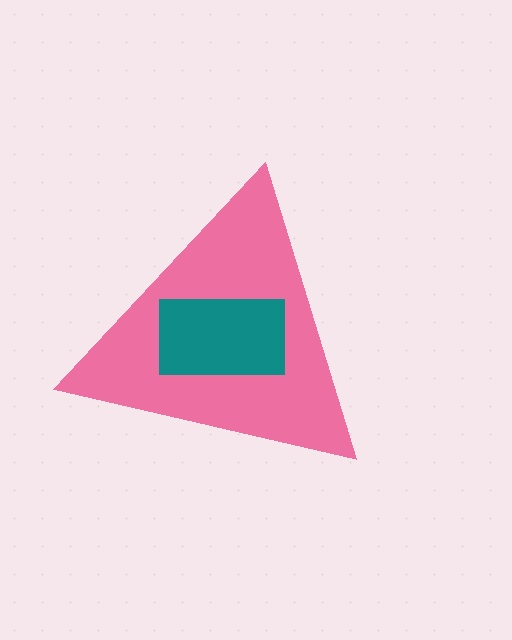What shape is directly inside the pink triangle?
The teal rectangle.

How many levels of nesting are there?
2.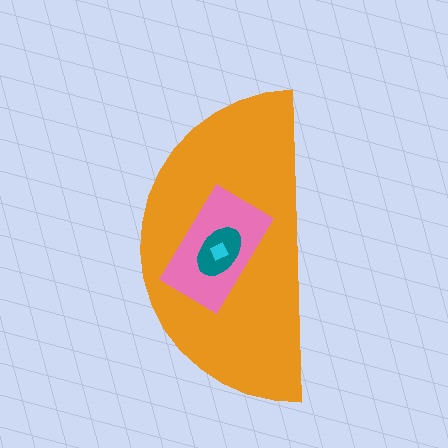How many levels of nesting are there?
4.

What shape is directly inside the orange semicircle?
The pink rectangle.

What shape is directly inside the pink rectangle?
The teal ellipse.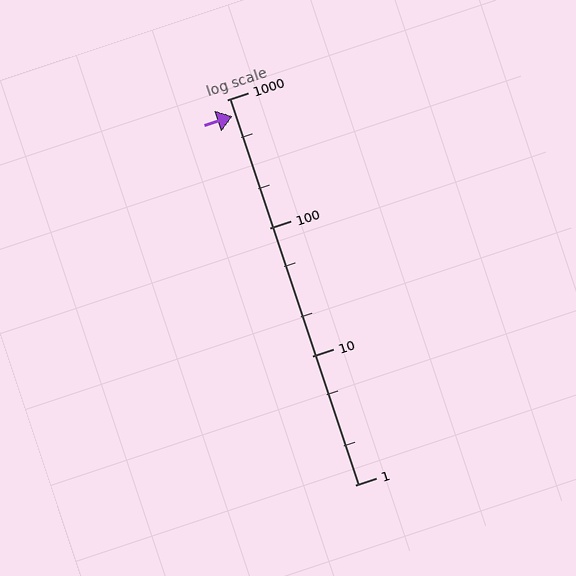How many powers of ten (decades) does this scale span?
The scale spans 3 decades, from 1 to 1000.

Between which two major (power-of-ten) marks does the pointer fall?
The pointer is between 100 and 1000.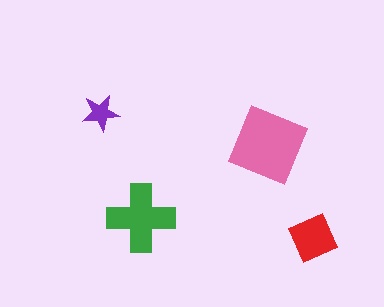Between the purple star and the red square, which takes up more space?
The red square.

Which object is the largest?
The pink diamond.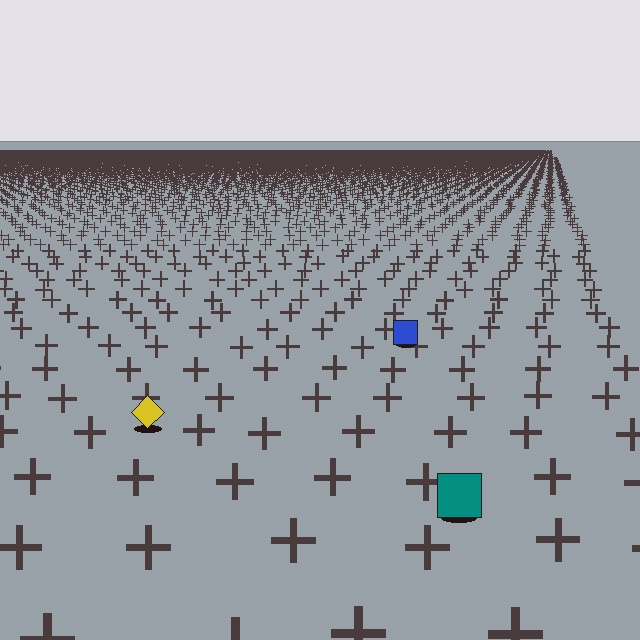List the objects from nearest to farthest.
From nearest to farthest: the teal square, the yellow diamond, the blue square.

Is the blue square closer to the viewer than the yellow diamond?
No. The yellow diamond is closer — you can tell from the texture gradient: the ground texture is coarser near it.